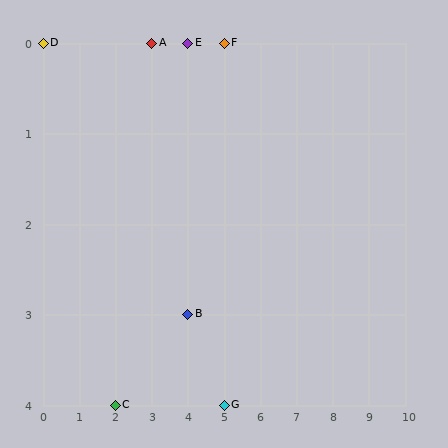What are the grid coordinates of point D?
Point D is at grid coordinates (0, 0).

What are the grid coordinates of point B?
Point B is at grid coordinates (4, 3).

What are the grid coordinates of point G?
Point G is at grid coordinates (5, 4).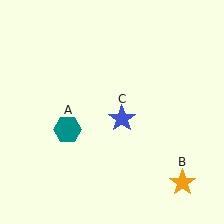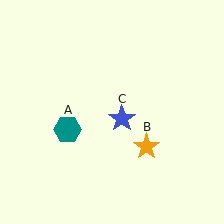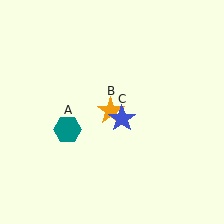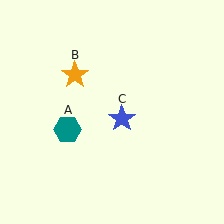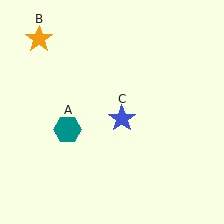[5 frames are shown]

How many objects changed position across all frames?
1 object changed position: orange star (object B).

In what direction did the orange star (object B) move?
The orange star (object B) moved up and to the left.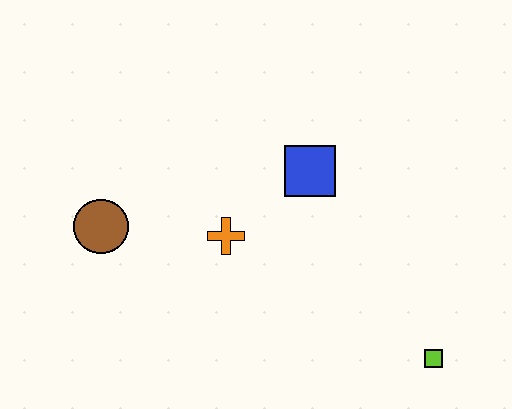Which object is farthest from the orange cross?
The lime square is farthest from the orange cross.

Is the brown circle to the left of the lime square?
Yes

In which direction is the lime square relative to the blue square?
The lime square is below the blue square.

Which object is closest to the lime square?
The blue square is closest to the lime square.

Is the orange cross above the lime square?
Yes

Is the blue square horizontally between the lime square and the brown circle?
Yes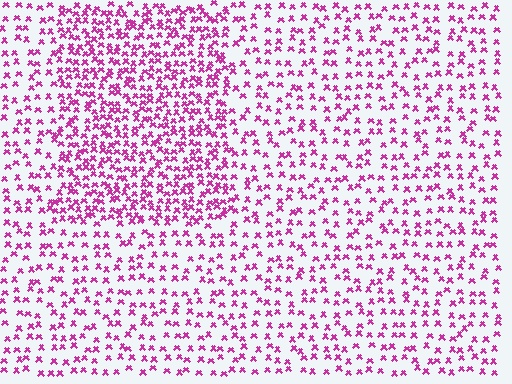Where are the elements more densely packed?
The elements are more densely packed inside the rectangle boundary.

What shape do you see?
I see a rectangle.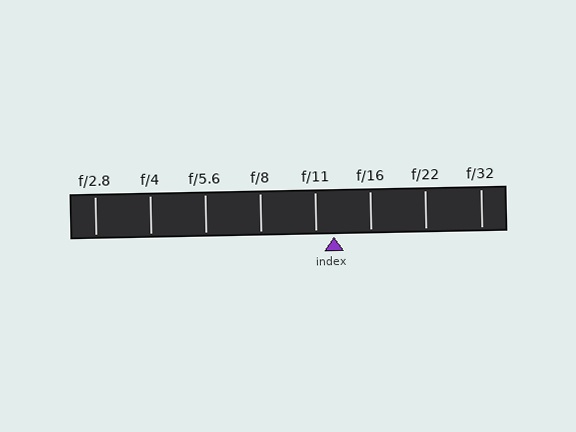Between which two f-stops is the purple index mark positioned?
The index mark is between f/11 and f/16.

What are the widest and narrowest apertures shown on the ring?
The widest aperture shown is f/2.8 and the narrowest is f/32.